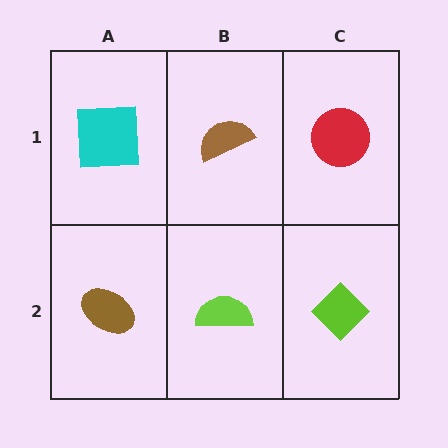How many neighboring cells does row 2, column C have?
2.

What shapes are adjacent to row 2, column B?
A brown semicircle (row 1, column B), a brown ellipse (row 2, column A), a lime diamond (row 2, column C).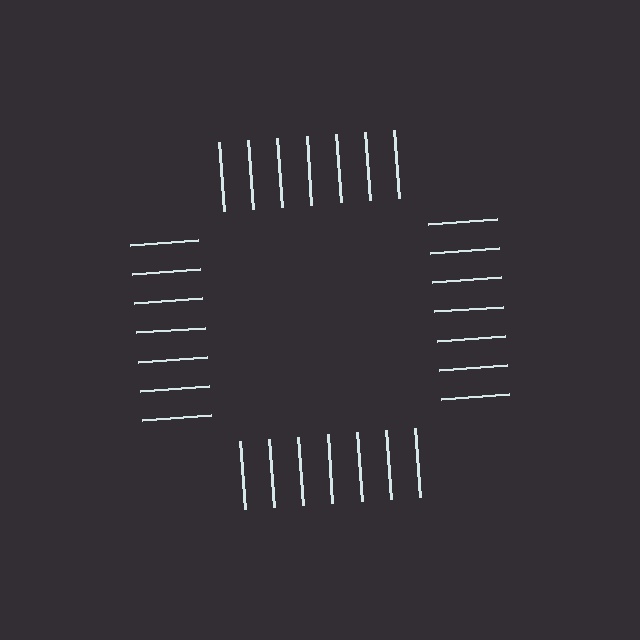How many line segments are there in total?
28 — 7 along each of the 4 edges.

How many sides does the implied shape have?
4 sides — the line-ends trace a square.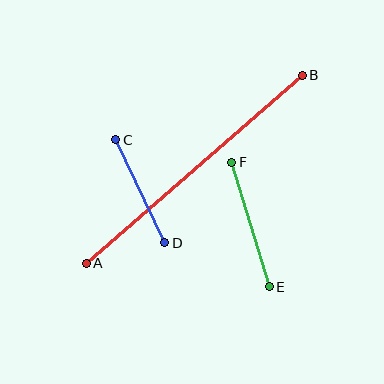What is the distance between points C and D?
The distance is approximately 114 pixels.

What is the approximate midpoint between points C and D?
The midpoint is at approximately (140, 191) pixels.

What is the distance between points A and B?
The distance is approximately 286 pixels.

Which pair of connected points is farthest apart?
Points A and B are farthest apart.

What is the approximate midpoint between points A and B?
The midpoint is at approximately (194, 169) pixels.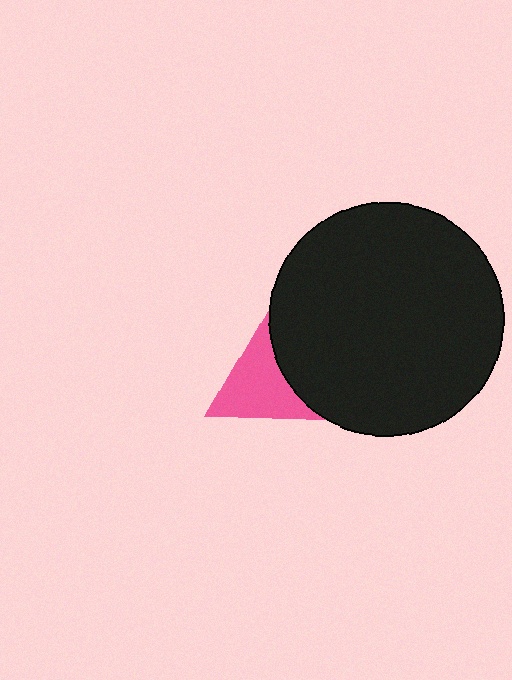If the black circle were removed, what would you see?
You would see the complete pink triangle.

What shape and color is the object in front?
The object in front is a black circle.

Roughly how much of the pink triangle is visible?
About half of it is visible (roughly 60%).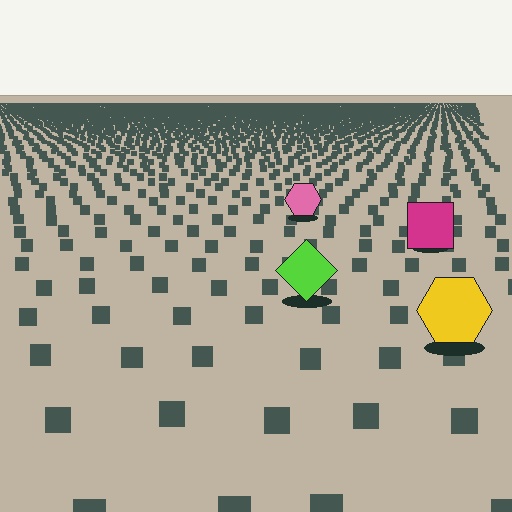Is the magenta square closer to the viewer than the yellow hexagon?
No. The yellow hexagon is closer — you can tell from the texture gradient: the ground texture is coarser near it.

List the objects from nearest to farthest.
From nearest to farthest: the yellow hexagon, the lime diamond, the magenta square, the pink hexagon.